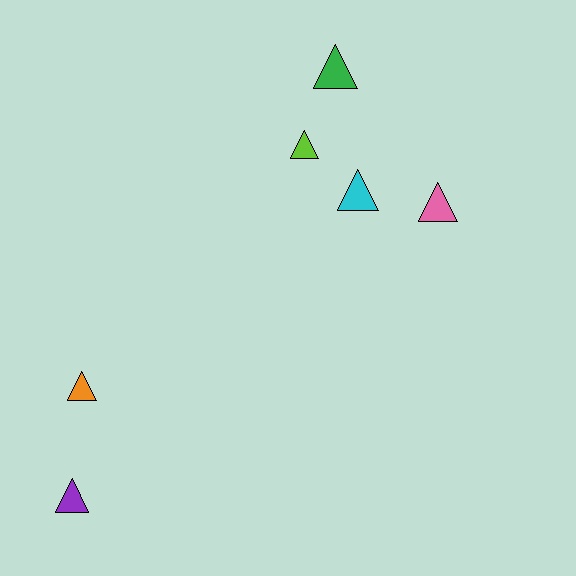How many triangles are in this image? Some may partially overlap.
There are 6 triangles.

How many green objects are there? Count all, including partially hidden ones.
There is 1 green object.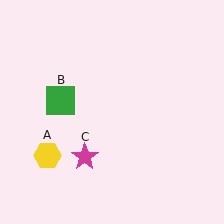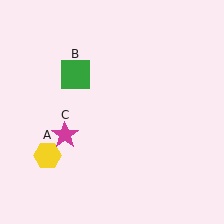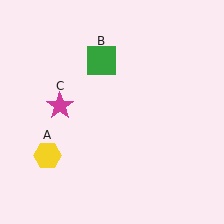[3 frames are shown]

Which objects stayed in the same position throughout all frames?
Yellow hexagon (object A) remained stationary.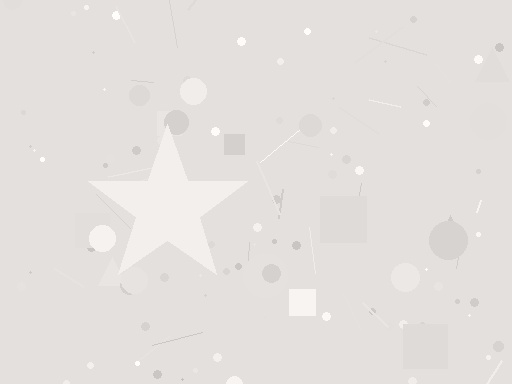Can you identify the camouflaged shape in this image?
The camouflaged shape is a star.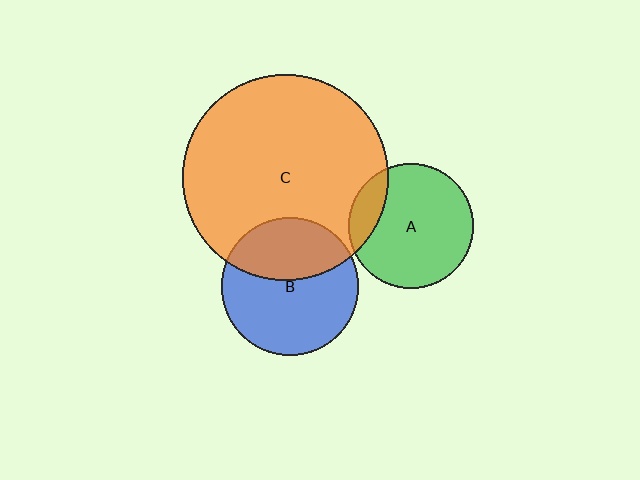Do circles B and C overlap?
Yes.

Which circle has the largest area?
Circle C (orange).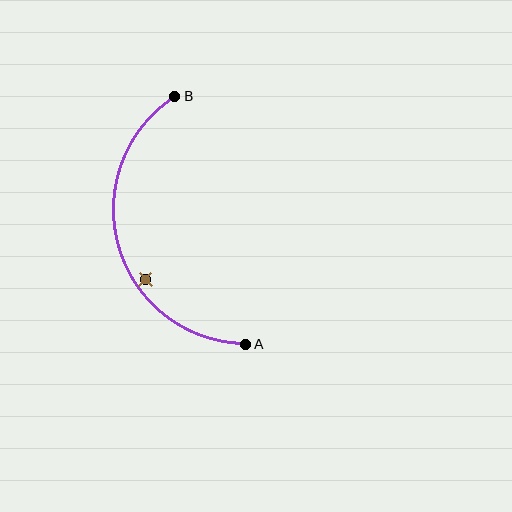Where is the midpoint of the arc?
The arc midpoint is the point on the curve farthest from the straight line joining A and B. It sits to the left of that line.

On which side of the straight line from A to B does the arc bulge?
The arc bulges to the left of the straight line connecting A and B.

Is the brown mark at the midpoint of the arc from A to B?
No — the brown mark does not lie on the arc at all. It sits slightly inside the curve.